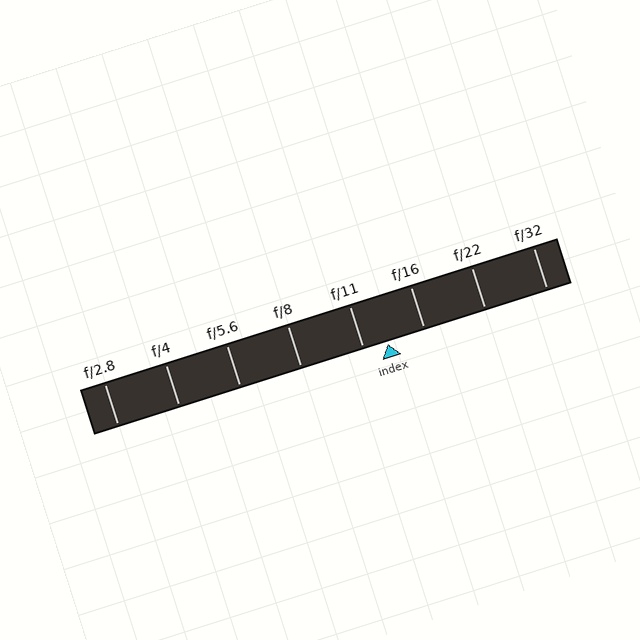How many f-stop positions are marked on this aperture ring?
There are 8 f-stop positions marked.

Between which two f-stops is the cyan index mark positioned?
The index mark is between f/11 and f/16.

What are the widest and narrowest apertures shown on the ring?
The widest aperture shown is f/2.8 and the narrowest is f/32.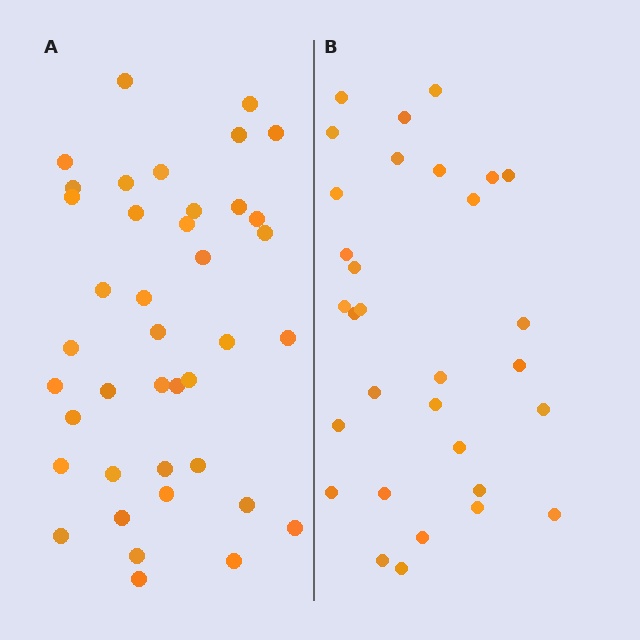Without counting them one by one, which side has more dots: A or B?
Region A (the left region) has more dots.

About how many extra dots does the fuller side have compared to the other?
Region A has roughly 8 or so more dots than region B.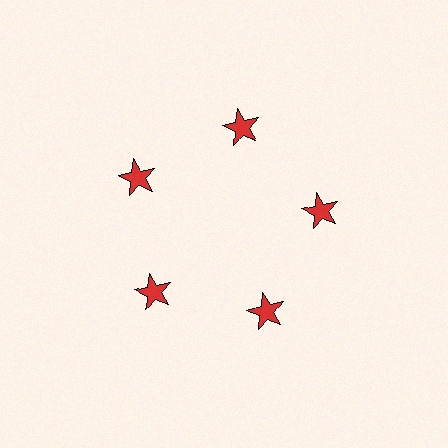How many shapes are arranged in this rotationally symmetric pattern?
There are 5 shapes, arranged in 5 groups of 1.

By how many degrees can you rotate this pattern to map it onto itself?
The pattern maps onto itself every 72 degrees of rotation.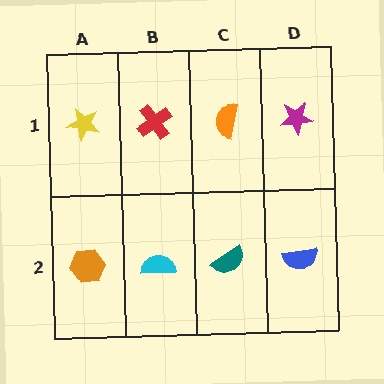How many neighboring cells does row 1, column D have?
2.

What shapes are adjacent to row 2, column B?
A red cross (row 1, column B), an orange hexagon (row 2, column A), a teal semicircle (row 2, column C).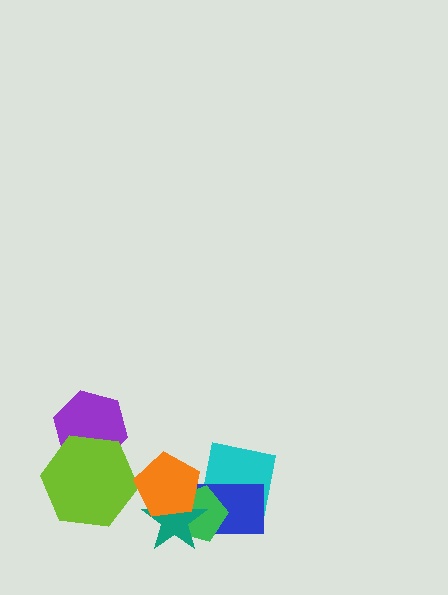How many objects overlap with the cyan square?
2 objects overlap with the cyan square.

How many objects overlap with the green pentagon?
4 objects overlap with the green pentagon.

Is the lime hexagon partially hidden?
No, no other shape covers it.